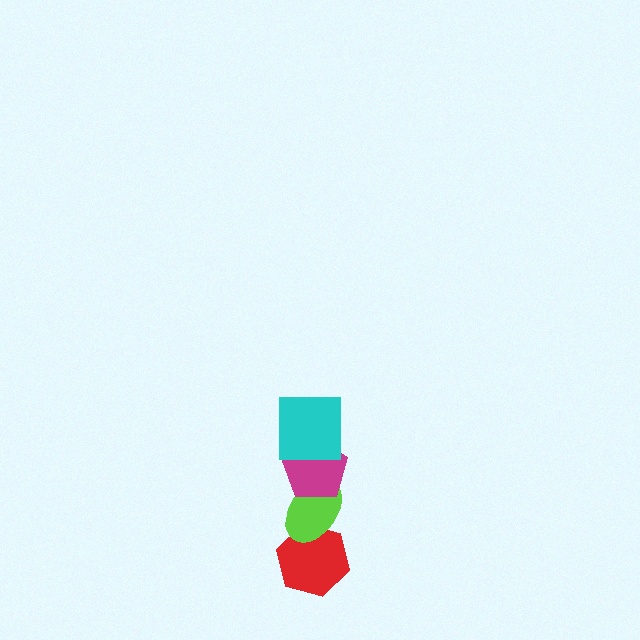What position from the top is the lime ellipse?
The lime ellipse is 3rd from the top.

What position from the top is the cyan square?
The cyan square is 1st from the top.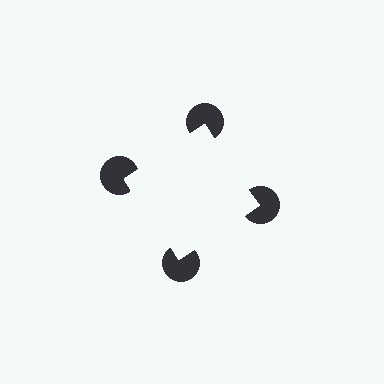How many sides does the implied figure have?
4 sides.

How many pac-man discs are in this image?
There are 4 — one at each vertex of the illusory square.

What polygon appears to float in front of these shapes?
An illusory square — its edges are inferred from the aligned wedge cuts in the pac-man discs, not physically drawn.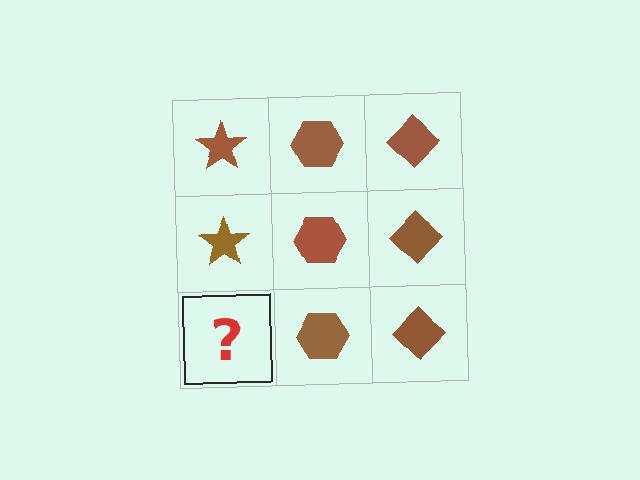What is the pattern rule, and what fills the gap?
The rule is that each column has a consistent shape. The gap should be filled with a brown star.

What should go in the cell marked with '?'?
The missing cell should contain a brown star.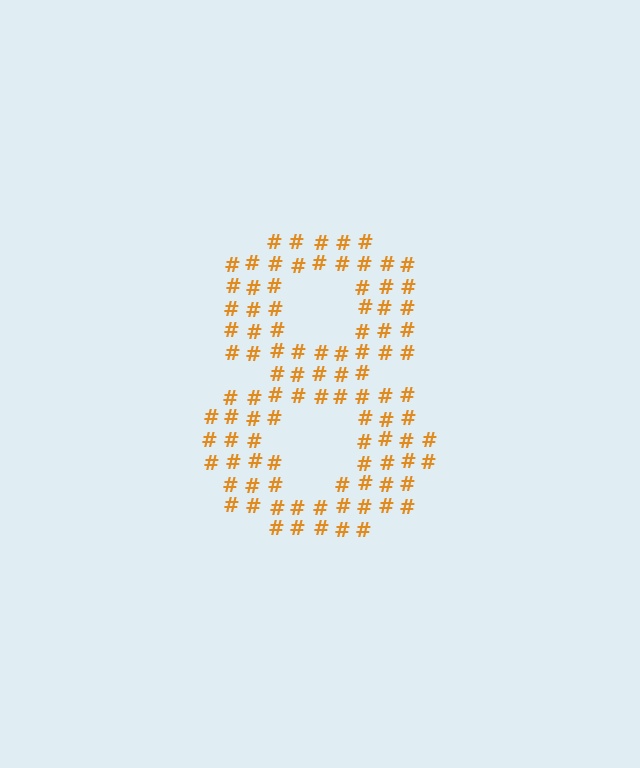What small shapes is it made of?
It is made of small hash symbols.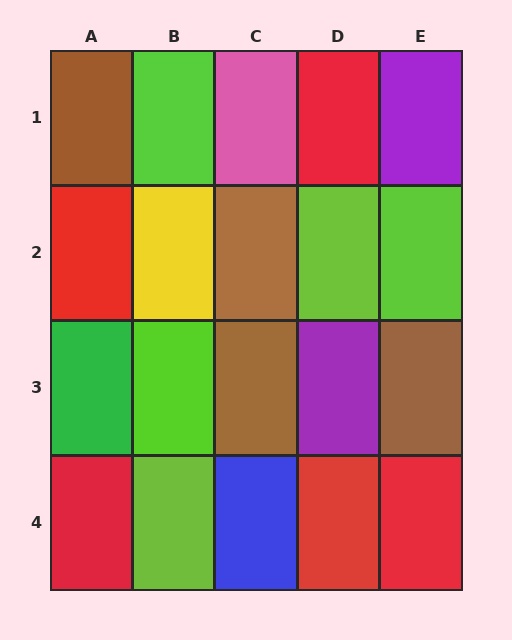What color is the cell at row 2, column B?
Yellow.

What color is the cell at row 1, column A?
Brown.